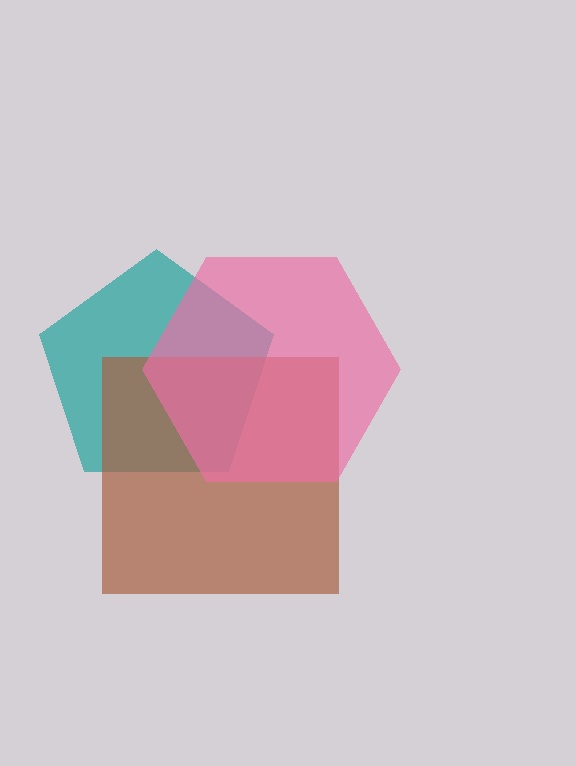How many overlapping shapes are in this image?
There are 3 overlapping shapes in the image.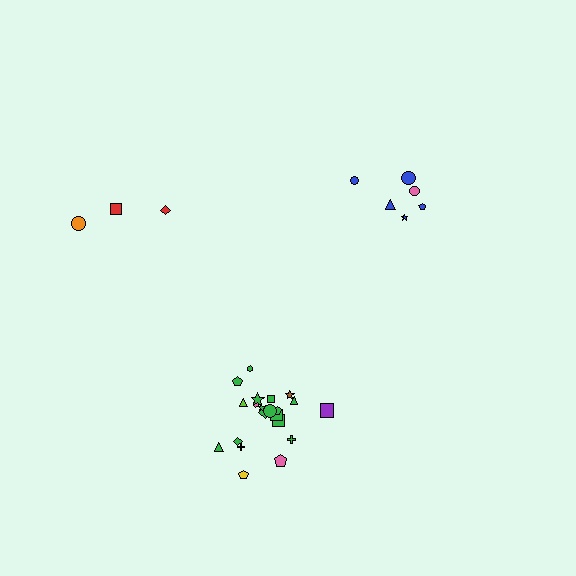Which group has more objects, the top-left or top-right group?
The top-right group.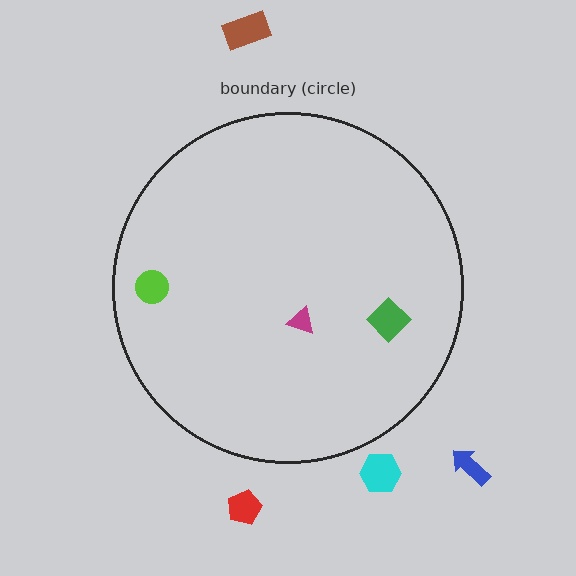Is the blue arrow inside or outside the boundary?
Outside.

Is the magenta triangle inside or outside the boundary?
Inside.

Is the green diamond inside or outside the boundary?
Inside.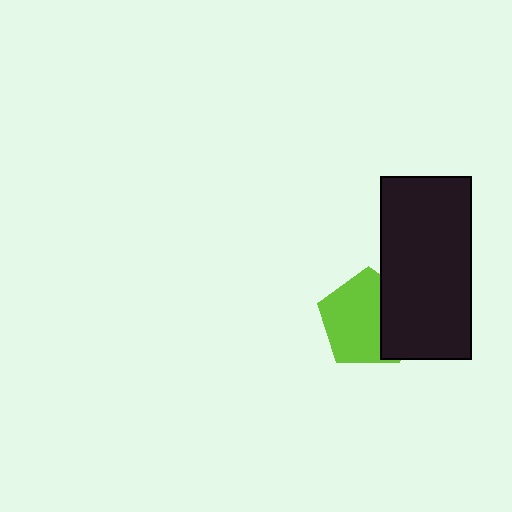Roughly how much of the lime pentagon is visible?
Most of it is visible (roughly 66%).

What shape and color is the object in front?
The object in front is a black rectangle.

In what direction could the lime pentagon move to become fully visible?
The lime pentagon could move left. That would shift it out from behind the black rectangle entirely.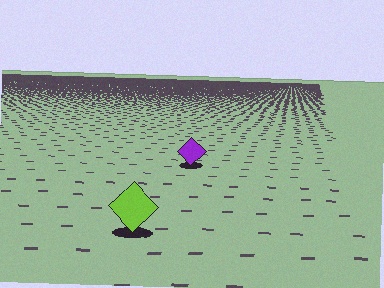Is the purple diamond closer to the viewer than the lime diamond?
No. The lime diamond is closer — you can tell from the texture gradient: the ground texture is coarser near it.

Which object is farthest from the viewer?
The purple diamond is farthest from the viewer. It appears smaller and the ground texture around it is denser.